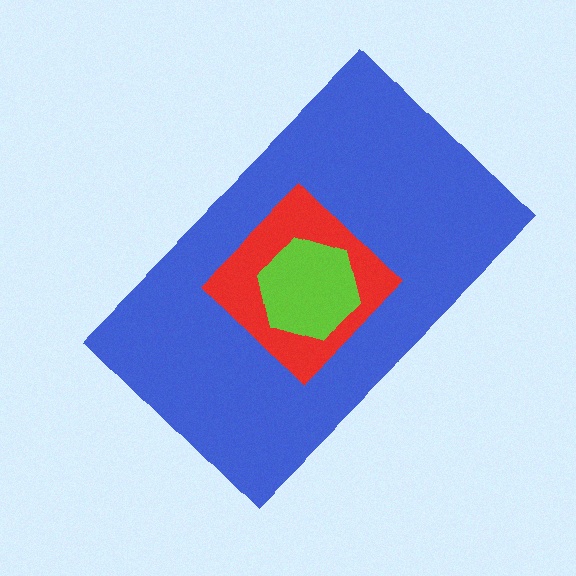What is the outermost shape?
The blue rectangle.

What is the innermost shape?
The lime hexagon.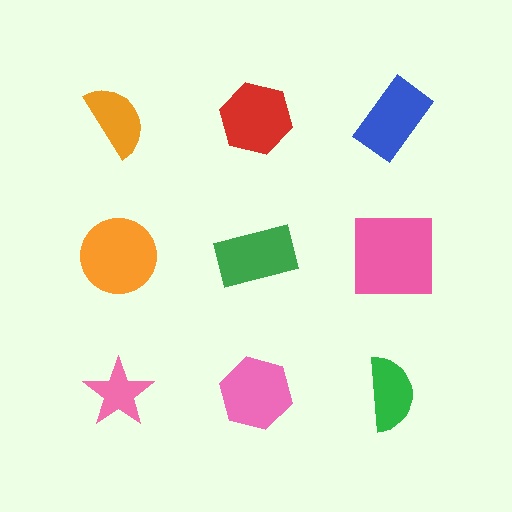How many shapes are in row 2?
3 shapes.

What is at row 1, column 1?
An orange semicircle.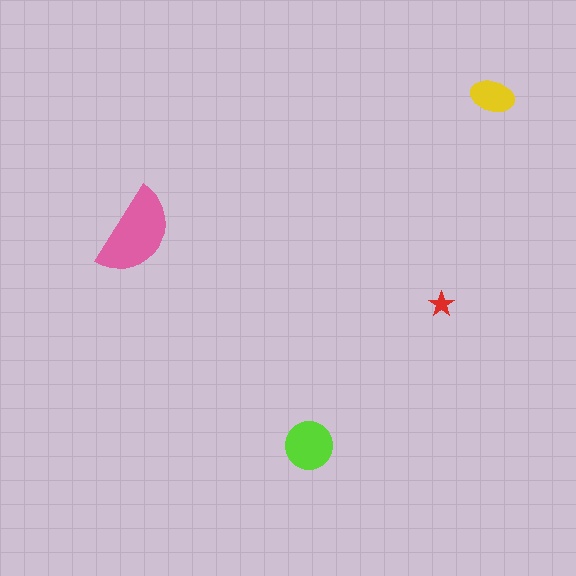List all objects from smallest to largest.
The red star, the yellow ellipse, the lime circle, the pink semicircle.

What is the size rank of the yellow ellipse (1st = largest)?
3rd.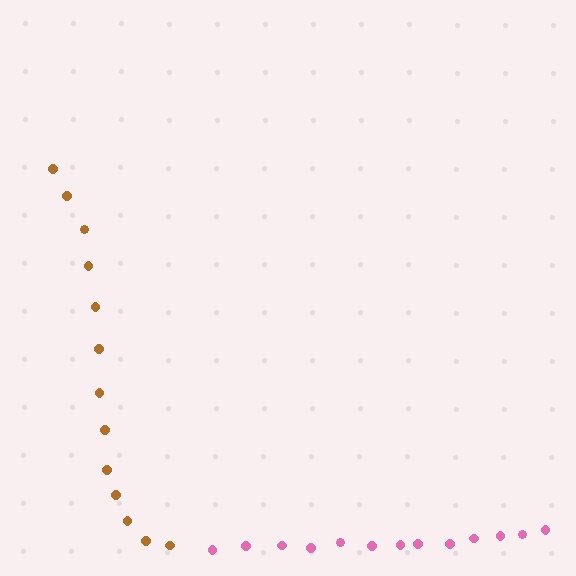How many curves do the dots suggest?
There are 2 distinct paths.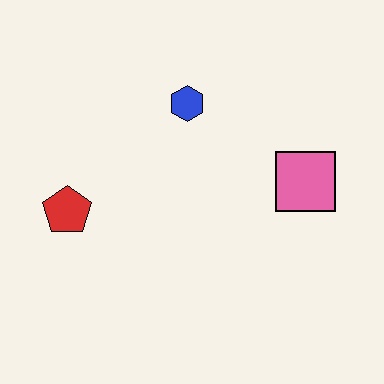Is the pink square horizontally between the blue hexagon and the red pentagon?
No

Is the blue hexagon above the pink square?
Yes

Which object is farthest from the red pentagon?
The pink square is farthest from the red pentagon.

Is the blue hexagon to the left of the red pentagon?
No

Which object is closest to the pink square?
The blue hexagon is closest to the pink square.